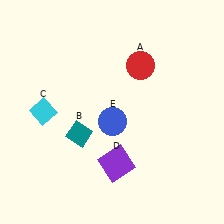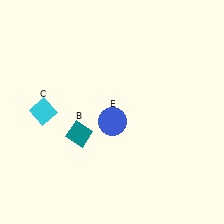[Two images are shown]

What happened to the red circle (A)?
The red circle (A) was removed in Image 2. It was in the top-right area of Image 1.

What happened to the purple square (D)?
The purple square (D) was removed in Image 2. It was in the bottom-right area of Image 1.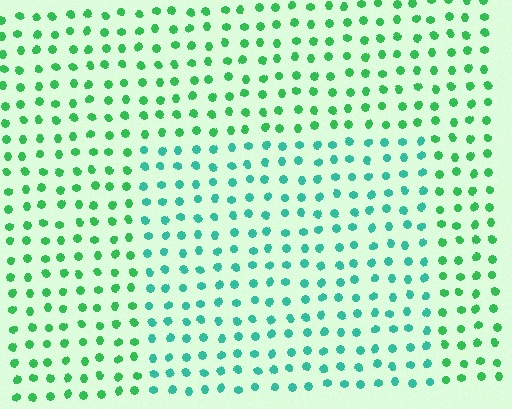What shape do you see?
I see a rectangle.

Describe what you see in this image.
The image is filled with small green elements in a uniform arrangement. A rectangle-shaped region is visible where the elements are tinted to a slightly different hue, forming a subtle color boundary.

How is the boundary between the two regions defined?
The boundary is defined purely by a slight shift in hue (about 33 degrees). Spacing, size, and orientation are identical on both sides.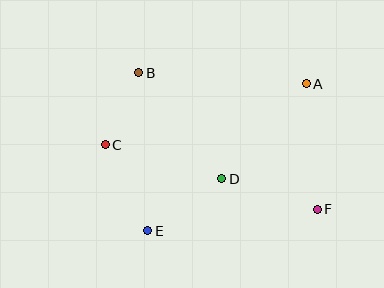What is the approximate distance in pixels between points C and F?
The distance between C and F is approximately 222 pixels.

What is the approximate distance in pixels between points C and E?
The distance between C and E is approximately 96 pixels.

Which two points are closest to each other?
Points B and C are closest to each other.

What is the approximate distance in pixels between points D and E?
The distance between D and E is approximately 91 pixels.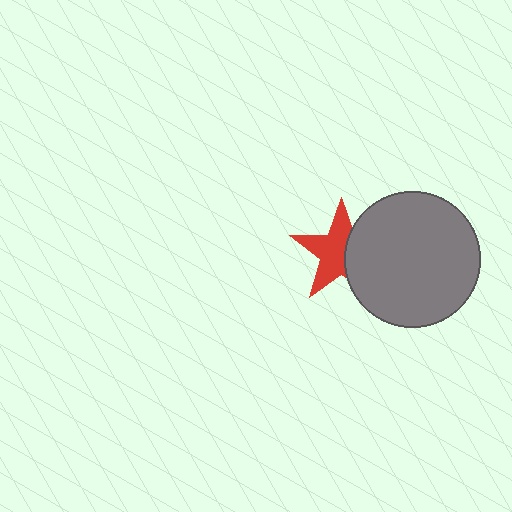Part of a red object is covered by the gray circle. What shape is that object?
It is a star.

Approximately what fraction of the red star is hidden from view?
Roughly 40% of the red star is hidden behind the gray circle.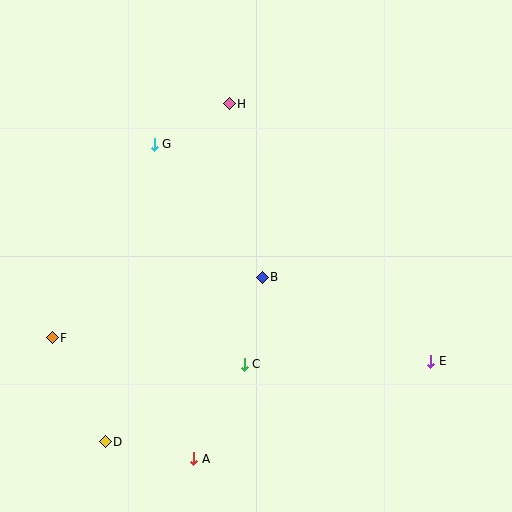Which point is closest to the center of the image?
Point B at (262, 277) is closest to the center.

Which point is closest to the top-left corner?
Point G is closest to the top-left corner.